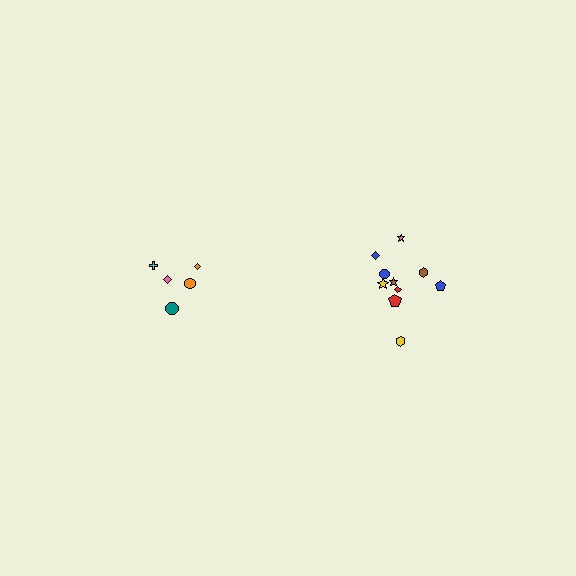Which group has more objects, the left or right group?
The right group.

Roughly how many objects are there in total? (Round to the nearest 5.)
Roughly 15 objects in total.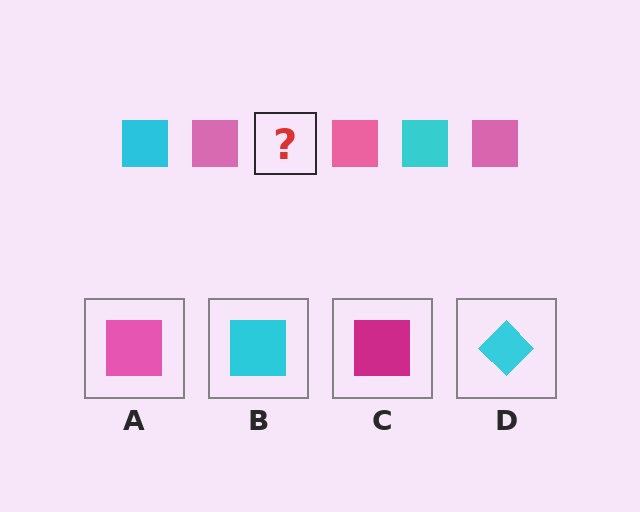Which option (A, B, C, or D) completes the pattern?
B.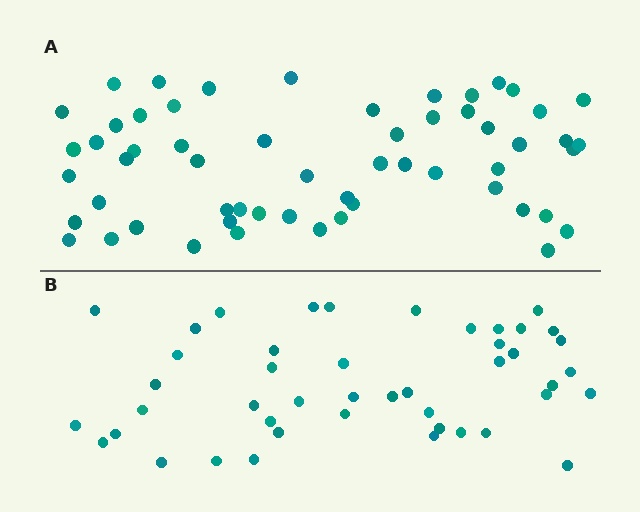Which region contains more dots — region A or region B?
Region A (the top region) has more dots.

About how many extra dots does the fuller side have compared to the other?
Region A has roughly 12 or so more dots than region B.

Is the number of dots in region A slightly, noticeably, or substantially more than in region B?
Region A has noticeably more, but not dramatically so. The ratio is roughly 1.3 to 1.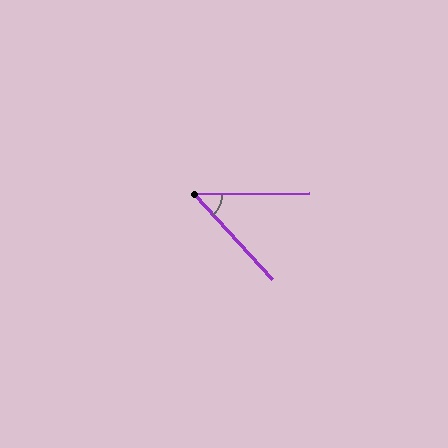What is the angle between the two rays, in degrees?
Approximately 48 degrees.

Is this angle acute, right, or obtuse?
It is acute.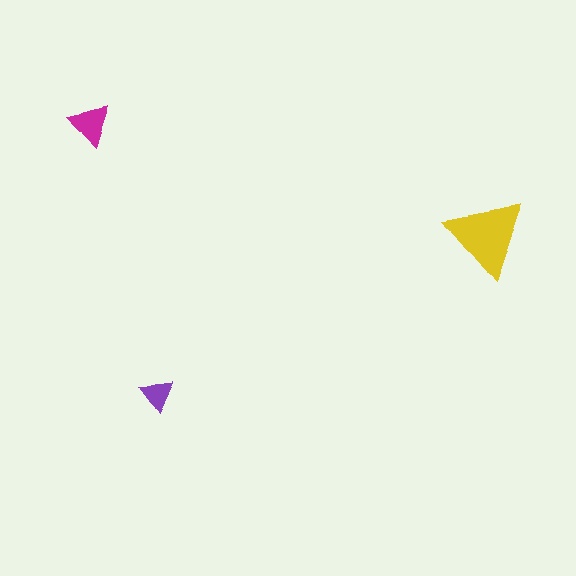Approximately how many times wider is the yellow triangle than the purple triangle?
About 2.5 times wider.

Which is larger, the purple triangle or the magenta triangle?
The magenta one.